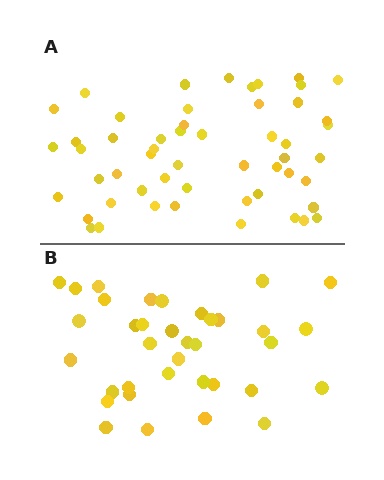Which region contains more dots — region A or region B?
Region A (the top region) has more dots.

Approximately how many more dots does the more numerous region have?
Region A has approximately 15 more dots than region B.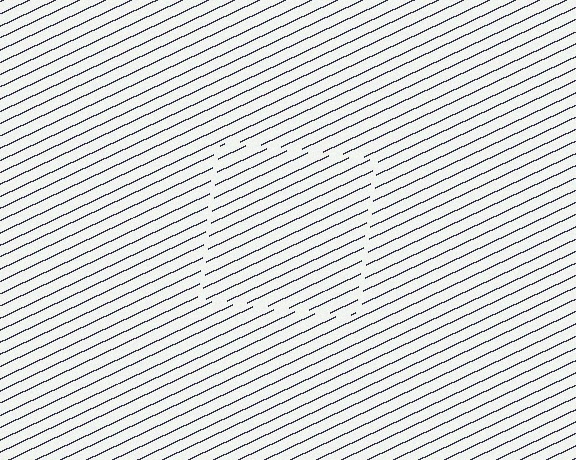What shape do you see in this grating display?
An illusory square. The interior of the shape contains the same grating, shifted by half a period — the contour is defined by the phase discontinuity where line-ends from the inner and outer gratings abut.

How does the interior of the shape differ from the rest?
The interior of the shape contains the same grating, shifted by half a period — the contour is defined by the phase discontinuity where line-ends from the inner and outer gratings abut.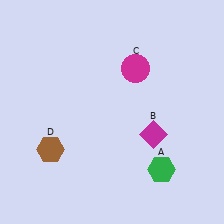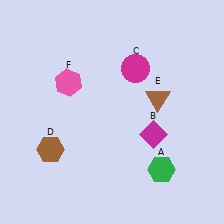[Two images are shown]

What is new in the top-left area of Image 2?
A pink hexagon (F) was added in the top-left area of Image 2.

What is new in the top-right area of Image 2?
A brown triangle (E) was added in the top-right area of Image 2.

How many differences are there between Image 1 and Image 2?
There are 2 differences between the two images.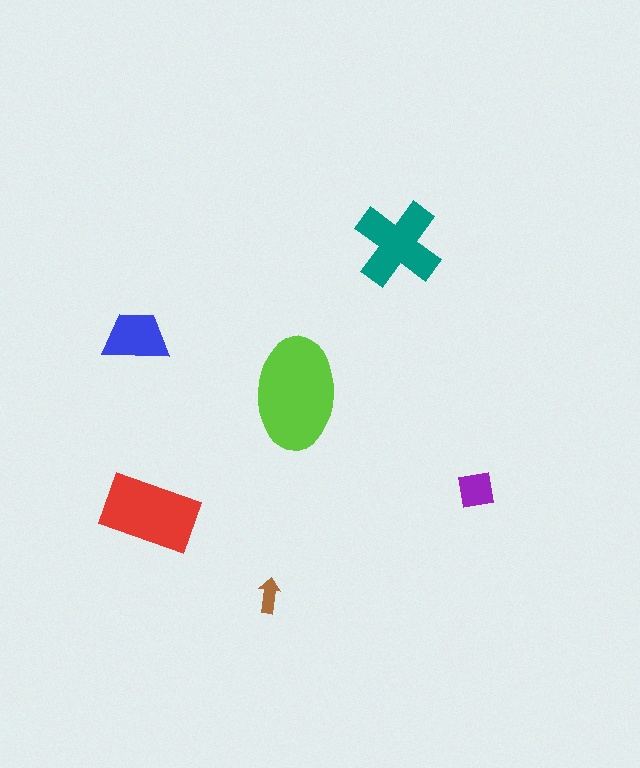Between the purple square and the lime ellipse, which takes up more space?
The lime ellipse.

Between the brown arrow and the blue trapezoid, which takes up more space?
The blue trapezoid.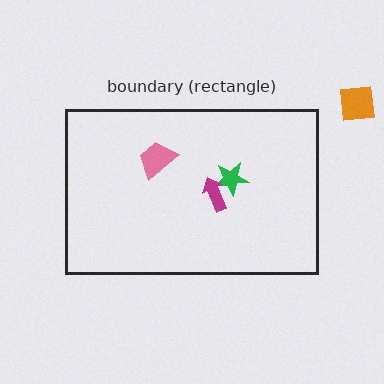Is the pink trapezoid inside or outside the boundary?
Inside.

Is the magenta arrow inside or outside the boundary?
Inside.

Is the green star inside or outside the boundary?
Inside.